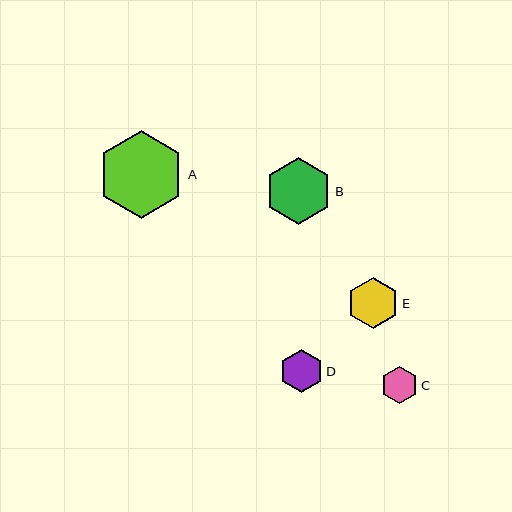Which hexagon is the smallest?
Hexagon C is the smallest with a size of approximately 37 pixels.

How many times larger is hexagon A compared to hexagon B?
Hexagon A is approximately 1.3 times the size of hexagon B.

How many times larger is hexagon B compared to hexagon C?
Hexagon B is approximately 1.8 times the size of hexagon C.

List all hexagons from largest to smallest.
From largest to smallest: A, B, E, D, C.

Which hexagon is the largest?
Hexagon A is the largest with a size of approximately 87 pixels.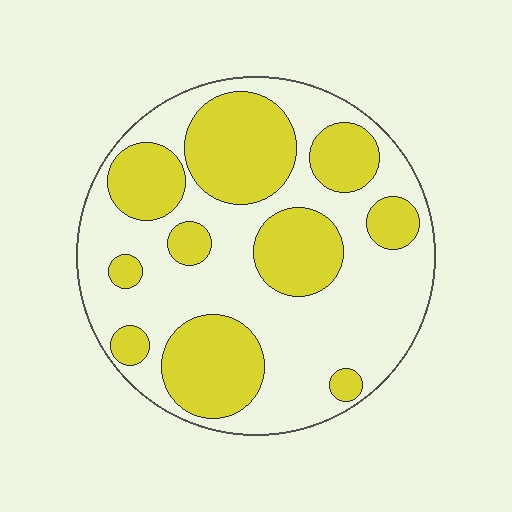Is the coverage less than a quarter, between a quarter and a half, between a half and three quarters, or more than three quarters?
Between a quarter and a half.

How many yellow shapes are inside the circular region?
10.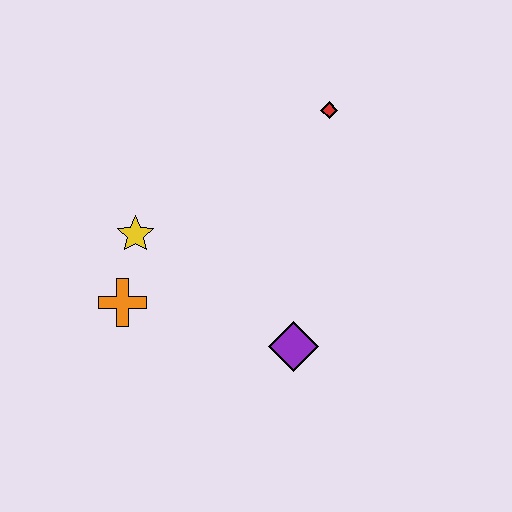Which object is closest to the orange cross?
The yellow star is closest to the orange cross.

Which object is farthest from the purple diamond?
The red diamond is farthest from the purple diamond.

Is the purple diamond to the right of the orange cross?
Yes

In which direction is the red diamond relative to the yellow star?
The red diamond is to the right of the yellow star.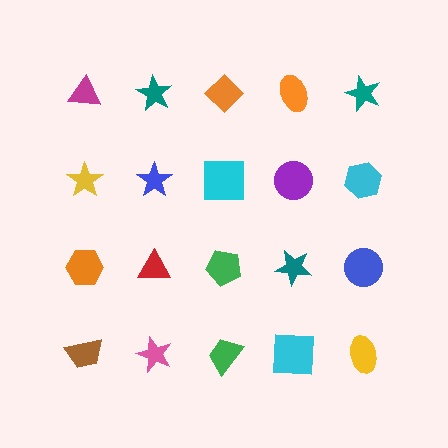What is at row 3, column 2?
A red triangle.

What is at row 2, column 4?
A purple circle.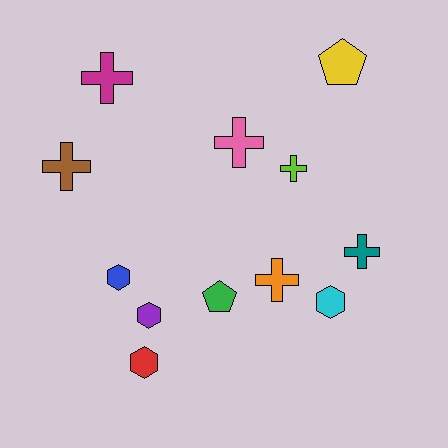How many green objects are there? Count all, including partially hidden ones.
There is 1 green object.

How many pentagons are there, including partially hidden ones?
There are 2 pentagons.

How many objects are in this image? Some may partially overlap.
There are 12 objects.